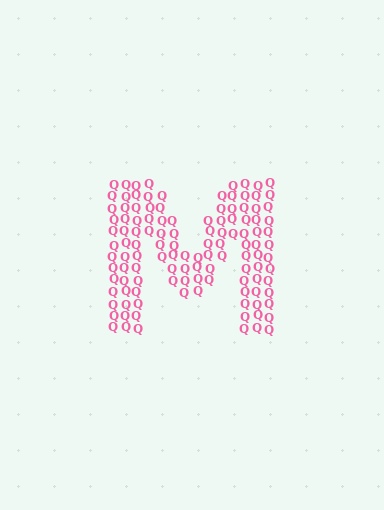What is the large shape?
The large shape is the letter M.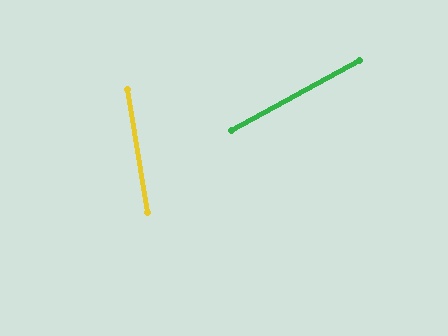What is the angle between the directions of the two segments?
Approximately 71 degrees.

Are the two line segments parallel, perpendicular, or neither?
Neither parallel nor perpendicular — they differ by about 71°.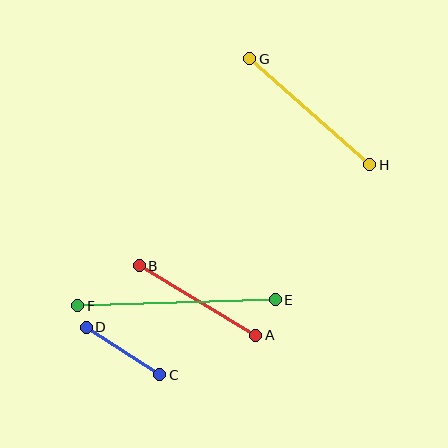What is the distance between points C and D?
The distance is approximately 88 pixels.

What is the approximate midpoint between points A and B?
The midpoint is at approximately (197, 301) pixels.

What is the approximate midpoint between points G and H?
The midpoint is at approximately (310, 112) pixels.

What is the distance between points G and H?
The distance is approximately 160 pixels.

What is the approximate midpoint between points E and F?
The midpoint is at approximately (177, 303) pixels.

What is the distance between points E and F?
The distance is approximately 197 pixels.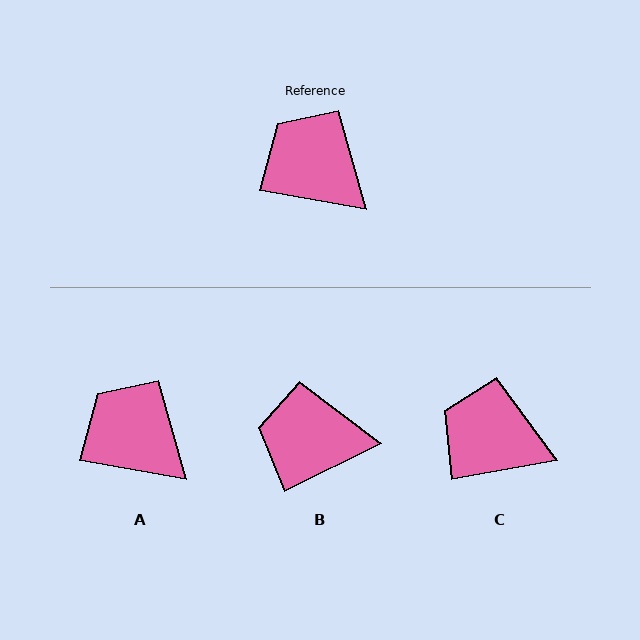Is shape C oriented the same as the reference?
No, it is off by about 21 degrees.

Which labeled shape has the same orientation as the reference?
A.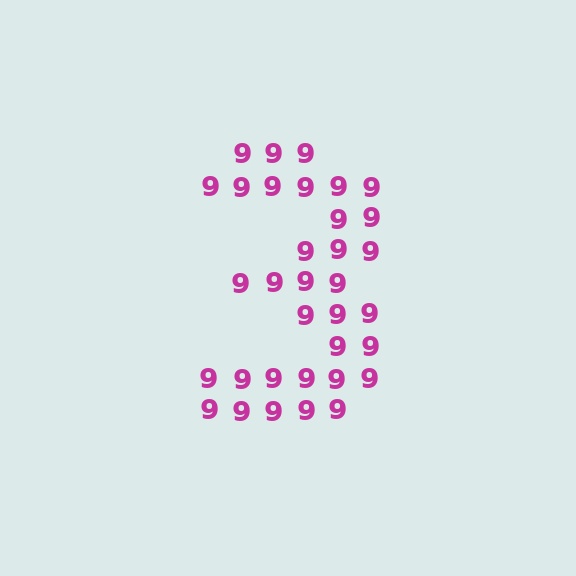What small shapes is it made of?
It is made of small digit 9's.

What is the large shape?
The large shape is the digit 3.